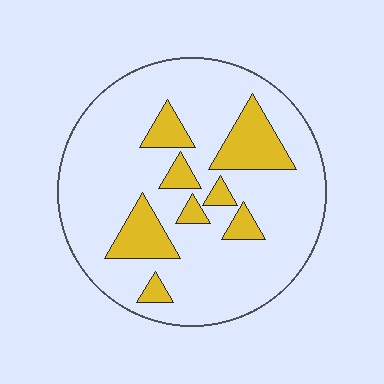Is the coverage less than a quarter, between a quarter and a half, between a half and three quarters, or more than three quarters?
Less than a quarter.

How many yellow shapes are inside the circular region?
8.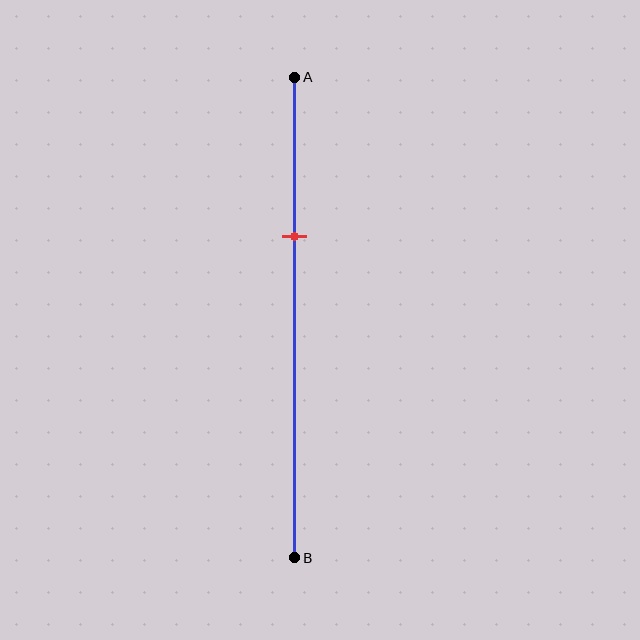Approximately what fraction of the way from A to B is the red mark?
The red mark is approximately 35% of the way from A to B.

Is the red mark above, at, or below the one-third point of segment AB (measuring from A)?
The red mark is approximately at the one-third point of segment AB.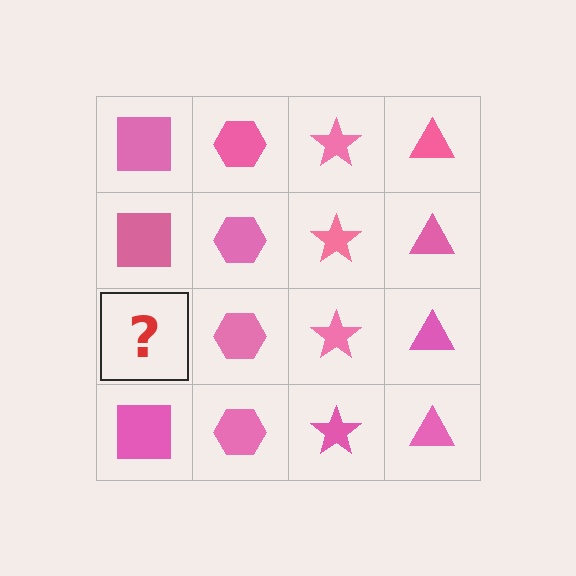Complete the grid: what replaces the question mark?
The question mark should be replaced with a pink square.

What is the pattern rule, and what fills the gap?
The rule is that each column has a consistent shape. The gap should be filled with a pink square.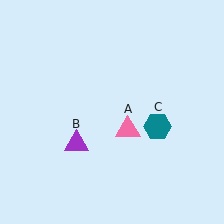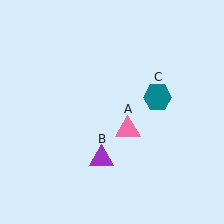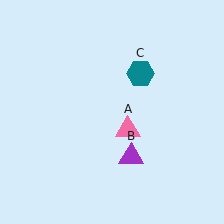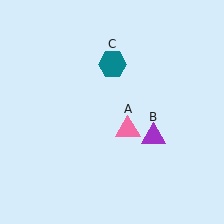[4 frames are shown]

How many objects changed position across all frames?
2 objects changed position: purple triangle (object B), teal hexagon (object C).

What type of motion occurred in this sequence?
The purple triangle (object B), teal hexagon (object C) rotated counterclockwise around the center of the scene.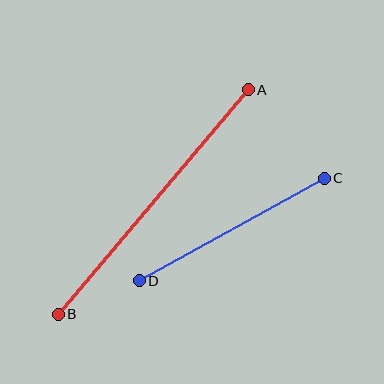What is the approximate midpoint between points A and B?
The midpoint is at approximately (153, 202) pixels.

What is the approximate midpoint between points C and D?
The midpoint is at approximately (232, 230) pixels.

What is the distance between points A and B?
The distance is approximately 294 pixels.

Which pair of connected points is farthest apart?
Points A and B are farthest apart.